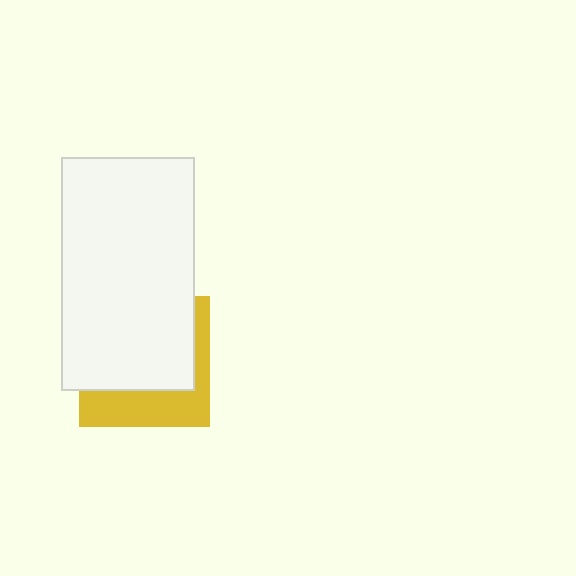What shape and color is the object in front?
The object in front is a white rectangle.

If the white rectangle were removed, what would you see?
You would see the complete yellow square.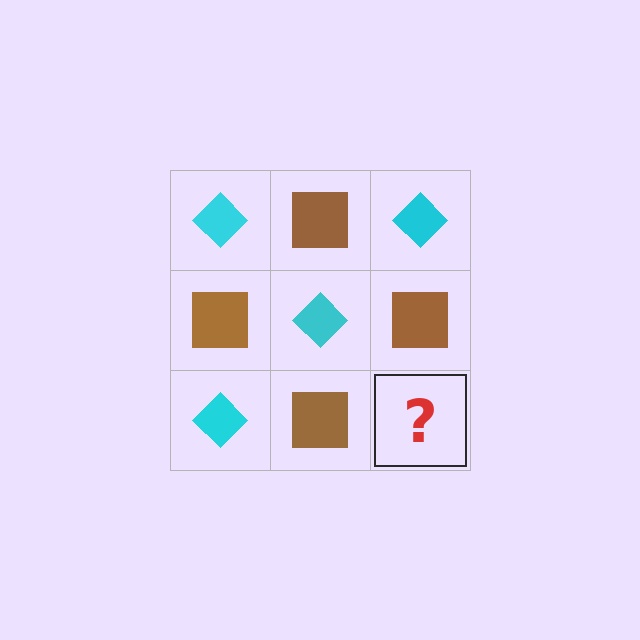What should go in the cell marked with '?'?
The missing cell should contain a cyan diamond.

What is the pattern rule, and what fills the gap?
The rule is that it alternates cyan diamond and brown square in a checkerboard pattern. The gap should be filled with a cyan diamond.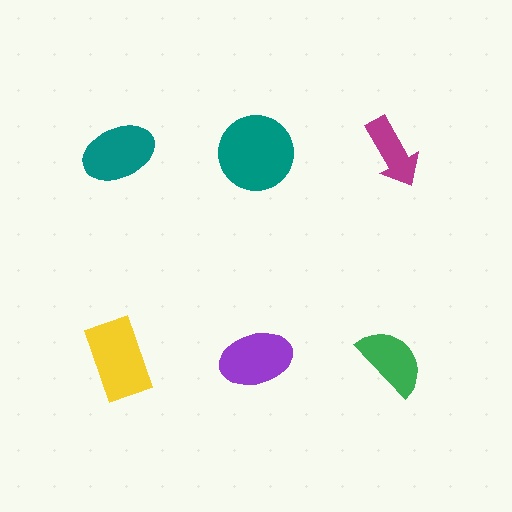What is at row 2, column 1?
A yellow rectangle.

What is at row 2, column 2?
A purple ellipse.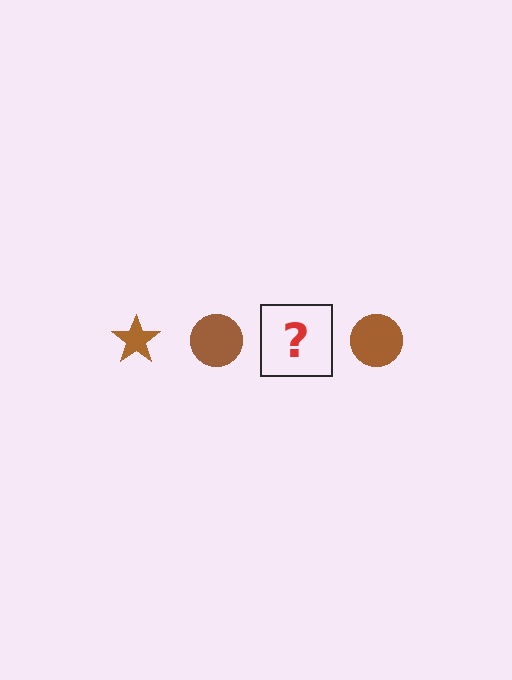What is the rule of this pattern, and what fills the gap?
The rule is that the pattern cycles through star, circle shapes in brown. The gap should be filled with a brown star.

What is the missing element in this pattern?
The missing element is a brown star.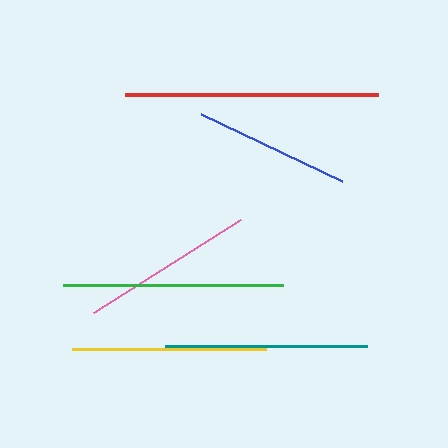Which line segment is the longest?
The red line is the longest at approximately 252 pixels.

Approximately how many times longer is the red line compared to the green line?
The red line is approximately 1.1 times the length of the green line.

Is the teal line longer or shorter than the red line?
The red line is longer than the teal line.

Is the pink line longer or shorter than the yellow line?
The yellow line is longer than the pink line.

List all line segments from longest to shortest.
From longest to shortest: red, green, teal, yellow, pink, blue.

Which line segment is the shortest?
The blue line is the shortest at approximately 157 pixels.